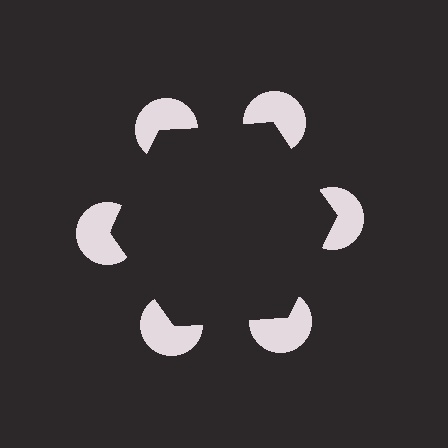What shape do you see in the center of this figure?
An illusory hexagon — its edges are inferred from the aligned wedge cuts in the pac-man discs, not physically drawn.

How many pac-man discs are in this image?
There are 6 — one at each vertex of the illusory hexagon.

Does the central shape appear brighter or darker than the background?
It typically appears slightly darker than the background, even though no actual brightness change is drawn.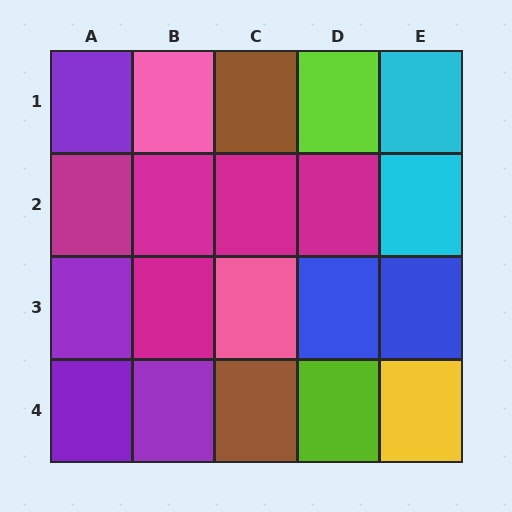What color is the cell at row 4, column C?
Brown.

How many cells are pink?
2 cells are pink.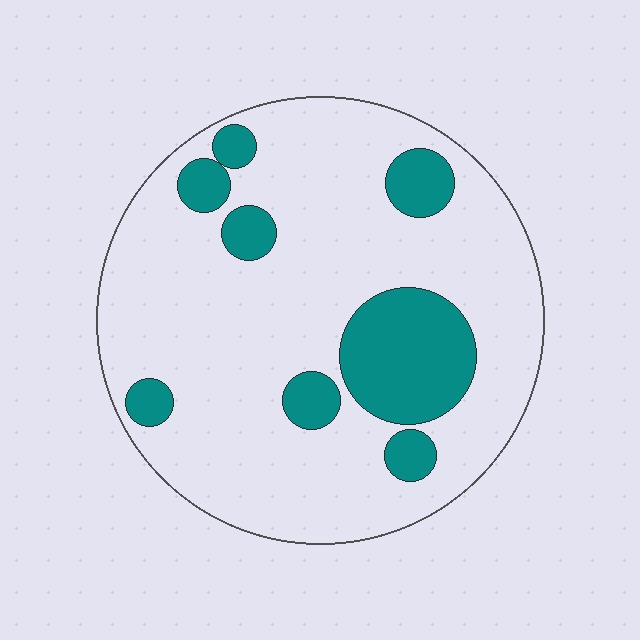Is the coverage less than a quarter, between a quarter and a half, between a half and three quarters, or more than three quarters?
Less than a quarter.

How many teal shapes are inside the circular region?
8.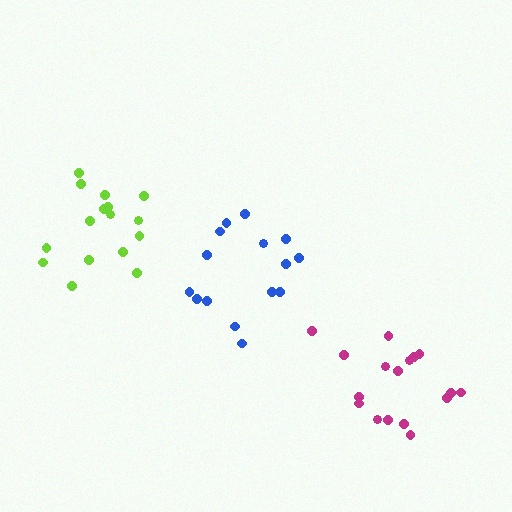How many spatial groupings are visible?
There are 3 spatial groupings.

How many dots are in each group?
Group 1: 15 dots, Group 2: 16 dots, Group 3: 17 dots (48 total).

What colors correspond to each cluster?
The clusters are colored: blue, lime, magenta.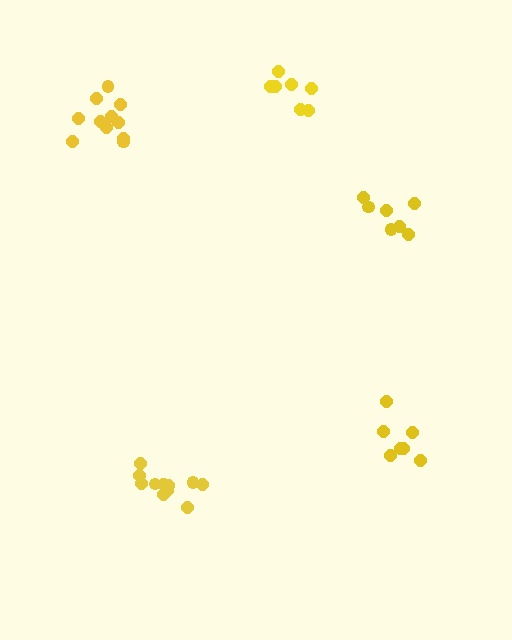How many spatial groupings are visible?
There are 5 spatial groupings.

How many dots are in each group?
Group 1: 11 dots, Group 2: 7 dots, Group 3: 7 dots, Group 4: 7 dots, Group 5: 12 dots (44 total).